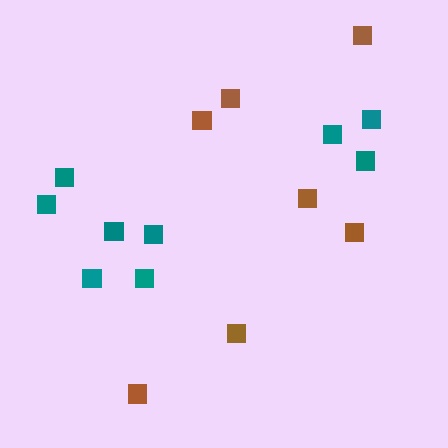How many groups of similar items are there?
There are 2 groups: one group of teal squares (9) and one group of brown squares (7).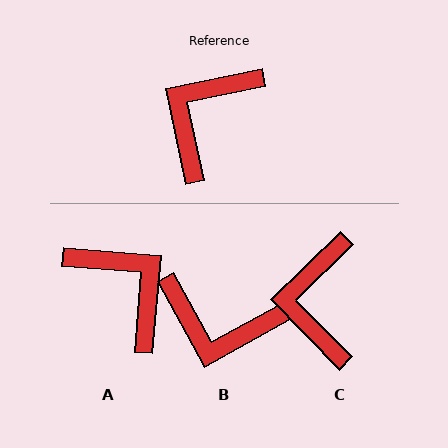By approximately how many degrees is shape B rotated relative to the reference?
Approximately 107 degrees counter-clockwise.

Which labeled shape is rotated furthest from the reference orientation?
B, about 107 degrees away.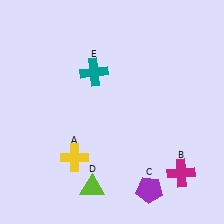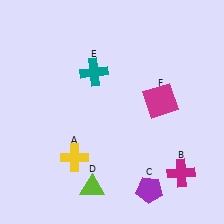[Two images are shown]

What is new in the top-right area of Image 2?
A magenta square (F) was added in the top-right area of Image 2.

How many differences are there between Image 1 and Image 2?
There is 1 difference between the two images.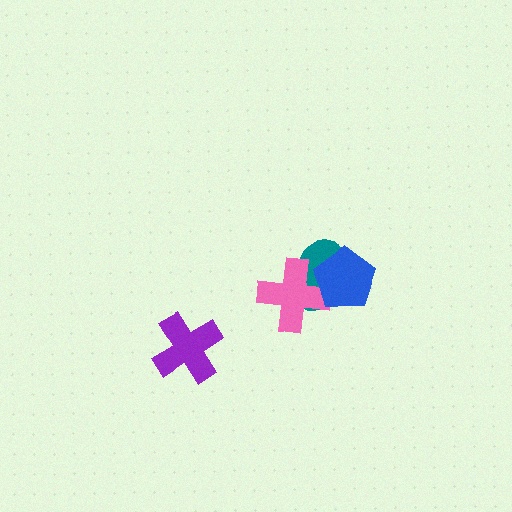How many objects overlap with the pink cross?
2 objects overlap with the pink cross.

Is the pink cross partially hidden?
Yes, it is partially covered by another shape.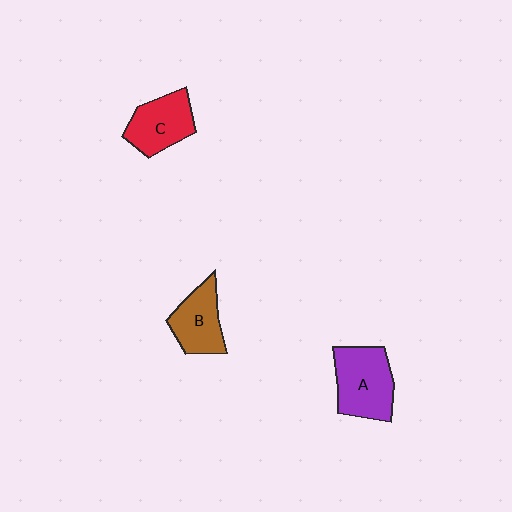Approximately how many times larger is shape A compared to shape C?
Approximately 1.2 times.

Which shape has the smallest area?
Shape B (brown).